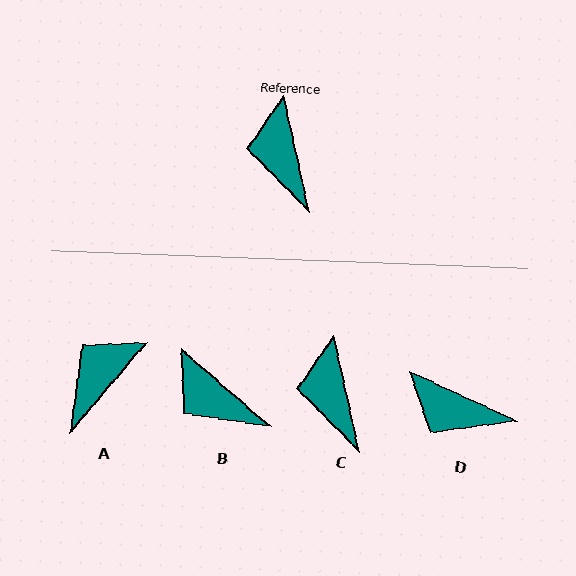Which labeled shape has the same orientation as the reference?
C.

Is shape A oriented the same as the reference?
No, it is off by about 53 degrees.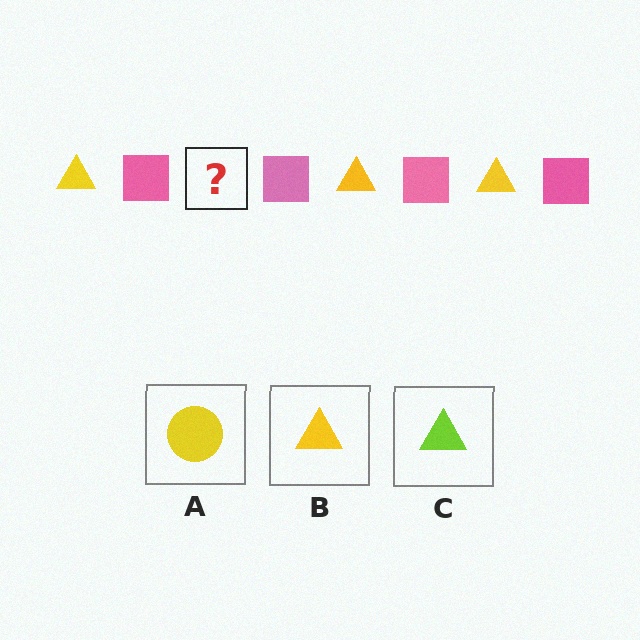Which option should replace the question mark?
Option B.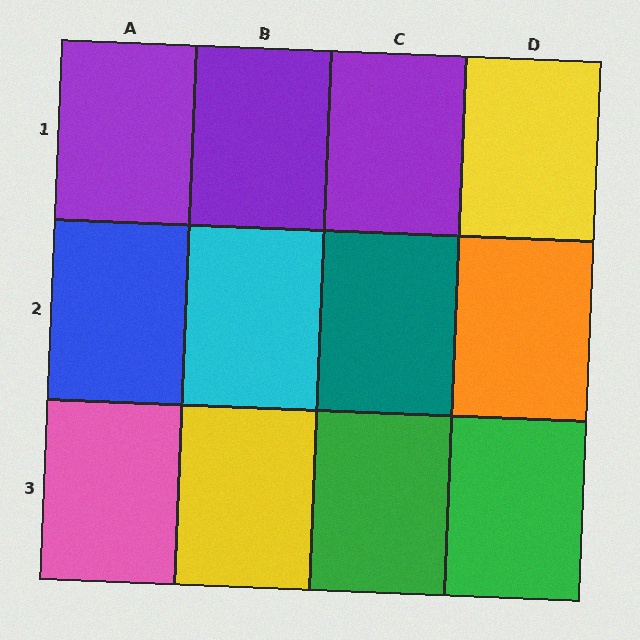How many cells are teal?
1 cell is teal.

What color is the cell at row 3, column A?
Pink.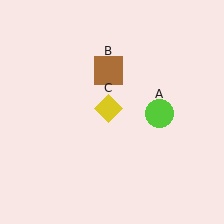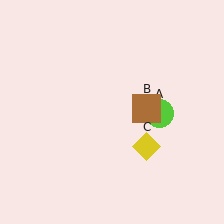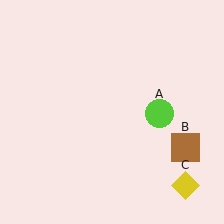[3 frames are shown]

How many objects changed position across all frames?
2 objects changed position: brown square (object B), yellow diamond (object C).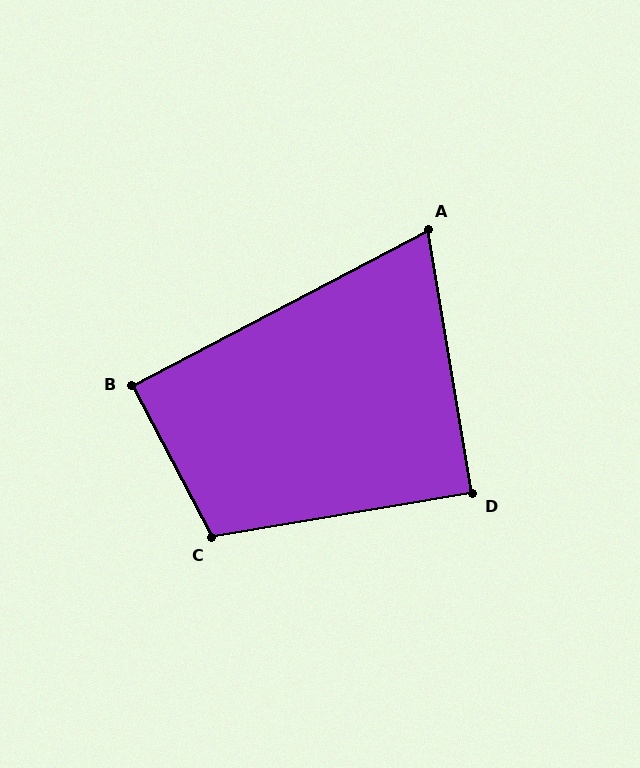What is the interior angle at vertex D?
Approximately 90 degrees (approximately right).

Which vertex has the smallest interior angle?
A, at approximately 72 degrees.